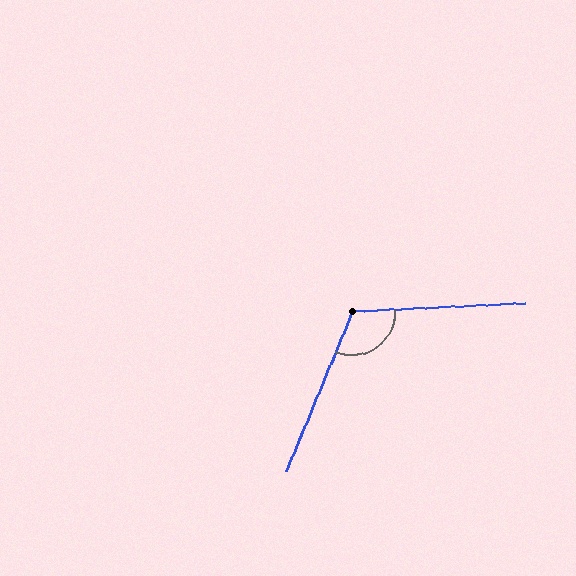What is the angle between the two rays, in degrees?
Approximately 116 degrees.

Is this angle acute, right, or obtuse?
It is obtuse.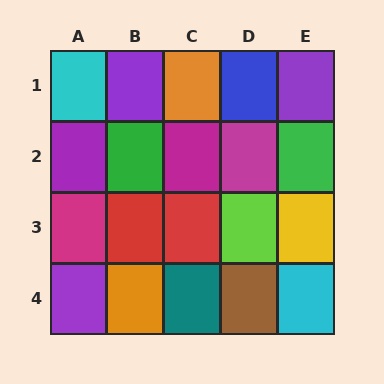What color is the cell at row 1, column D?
Blue.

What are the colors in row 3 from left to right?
Magenta, red, red, lime, yellow.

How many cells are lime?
1 cell is lime.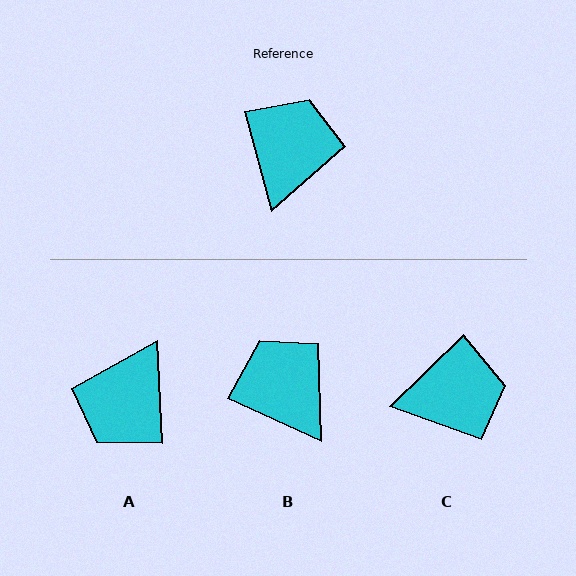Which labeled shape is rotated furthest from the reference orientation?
A, about 168 degrees away.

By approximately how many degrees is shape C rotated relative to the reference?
Approximately 61 degrees clockwise.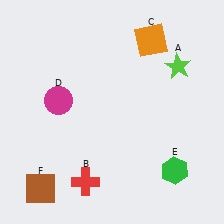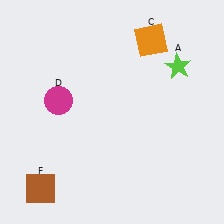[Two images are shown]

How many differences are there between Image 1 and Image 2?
There are 2 differences between the two images.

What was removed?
The red cross (B), the green hexagon (E) were removed in Image 2.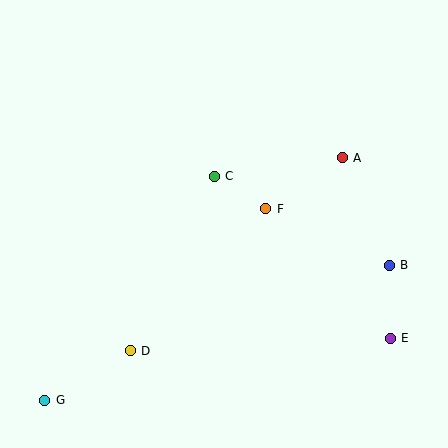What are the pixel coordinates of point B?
Point B is at (389, 265).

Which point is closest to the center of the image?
Point F at (266, 209) is closest to the center.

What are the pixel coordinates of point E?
Point E is at (390, 338).